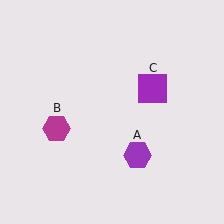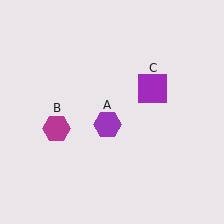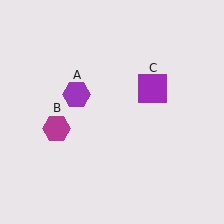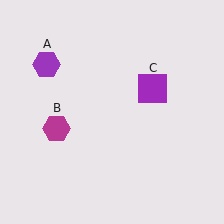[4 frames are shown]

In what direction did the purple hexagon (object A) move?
The purple hexagon (object A) moved up and to the left.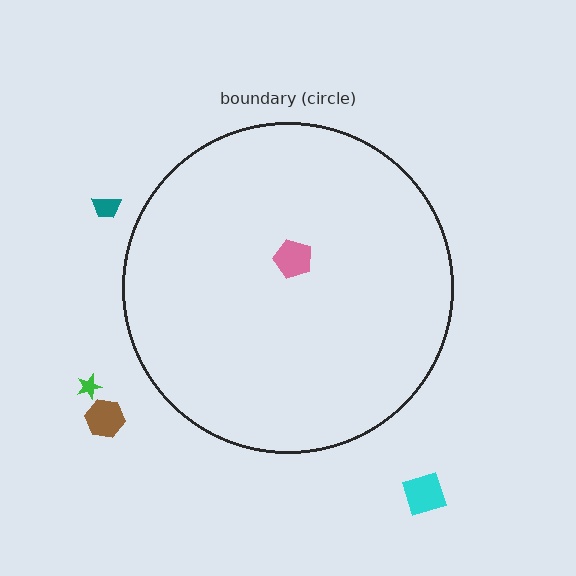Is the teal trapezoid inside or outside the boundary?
Outside.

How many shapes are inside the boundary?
1 inside, 4 outside.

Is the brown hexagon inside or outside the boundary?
Outside.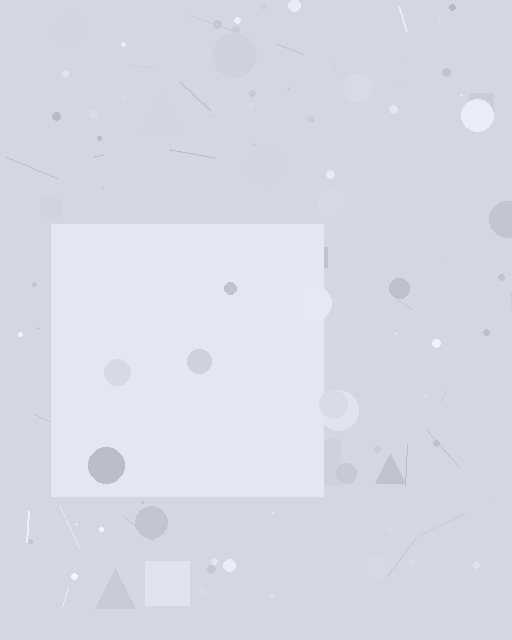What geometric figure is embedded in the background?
A square is embedded in the background.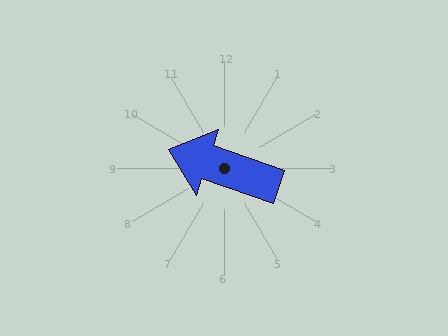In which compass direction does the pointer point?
West.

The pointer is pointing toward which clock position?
Roughly 10 o'clock.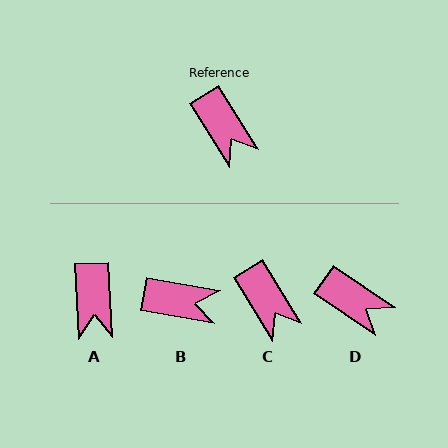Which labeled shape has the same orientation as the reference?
C.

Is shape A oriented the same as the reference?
No, it is off by about 29 degrees.